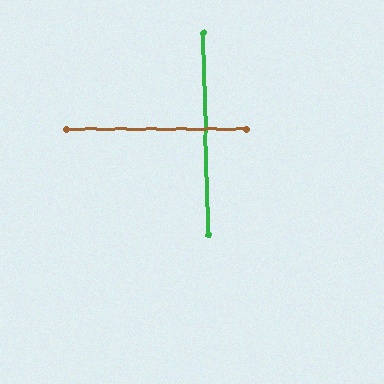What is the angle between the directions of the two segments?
Approximately 88 degrees.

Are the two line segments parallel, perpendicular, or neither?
Perpendicular — they meet at approximately 88°.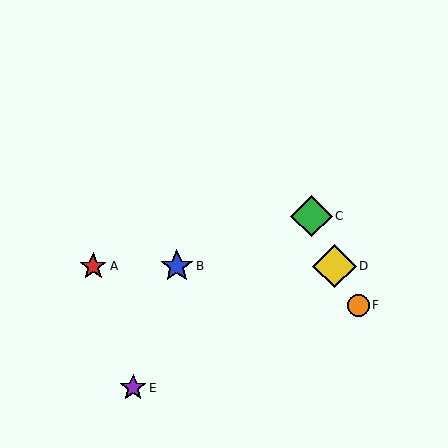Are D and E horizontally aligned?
No, D is at y≈266 and E is at y≈388.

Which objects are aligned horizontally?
Objects A, B, D are aligned horizontally.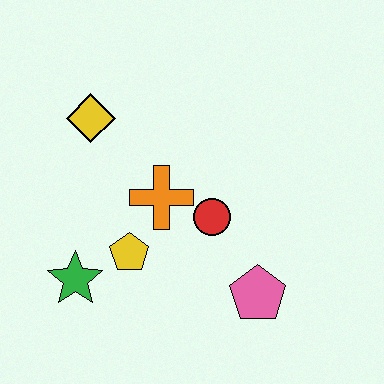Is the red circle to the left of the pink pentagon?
Yes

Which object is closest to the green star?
The yellow pentagon is closest to the green star.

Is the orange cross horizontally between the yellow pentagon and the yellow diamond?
No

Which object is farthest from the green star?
The pink pentagon is farthest from the green star.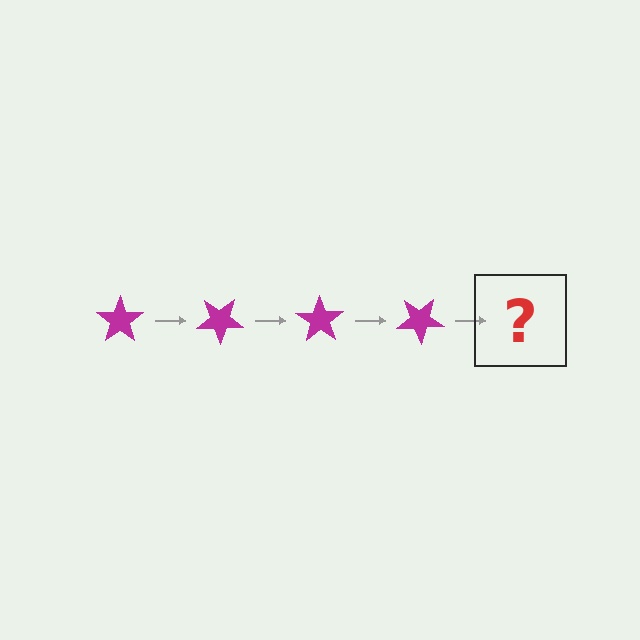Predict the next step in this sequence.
The next step is a magenta star rotated 140 degrees.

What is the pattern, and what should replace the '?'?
The pattern is that the star rotates 35 degrees each step. The '?' should be a magenta star rotated 140 degrees.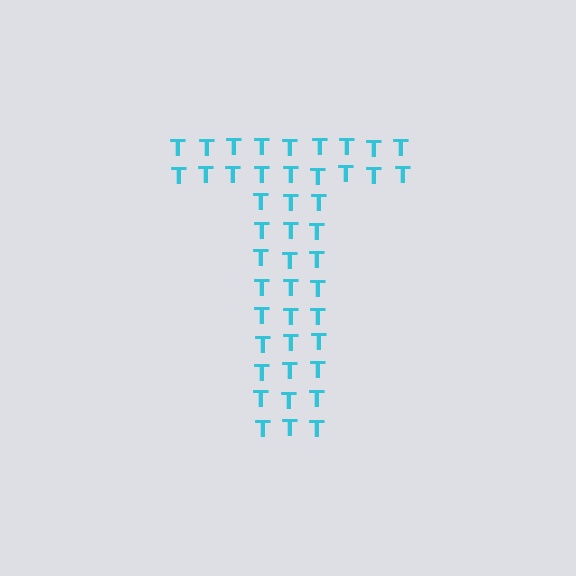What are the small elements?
The small elements are letter T's.